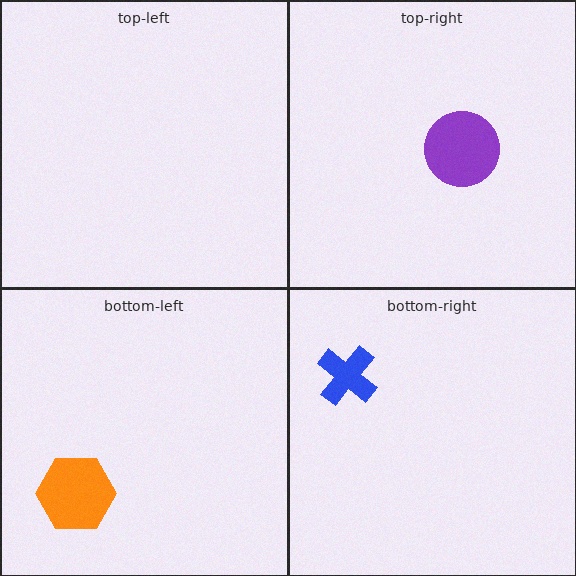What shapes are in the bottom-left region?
The orange hexagon.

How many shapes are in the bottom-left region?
1.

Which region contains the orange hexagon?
The bottom-left region.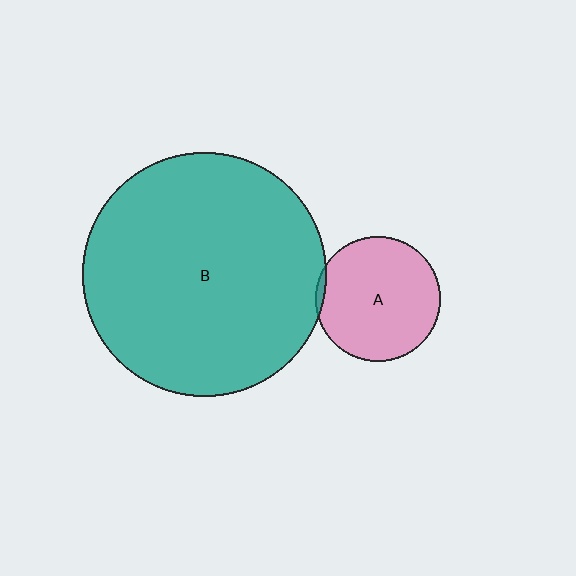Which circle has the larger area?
Circle B (teal).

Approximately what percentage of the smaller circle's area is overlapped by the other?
Approximately 5%.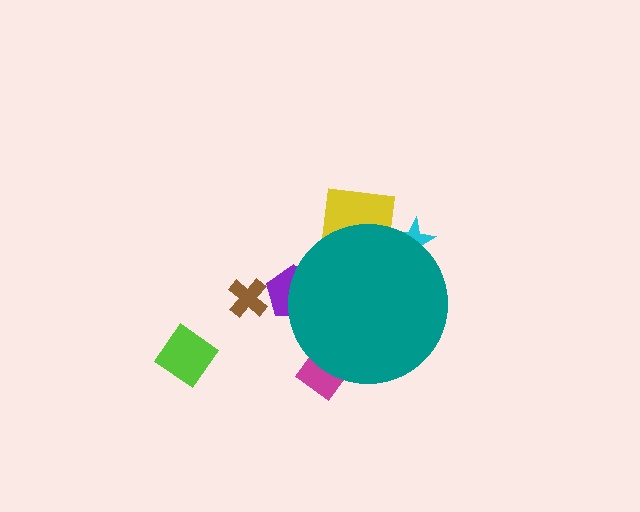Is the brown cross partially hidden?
No, the brown cross is fully visible.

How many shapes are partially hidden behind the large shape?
4 shapes are partially hidden.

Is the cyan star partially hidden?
Yes, the cyan star is partially hidden behind the teal circle.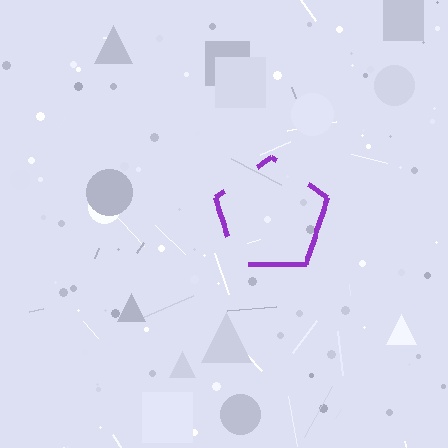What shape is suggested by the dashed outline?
The dashed outline suggests a pentagon.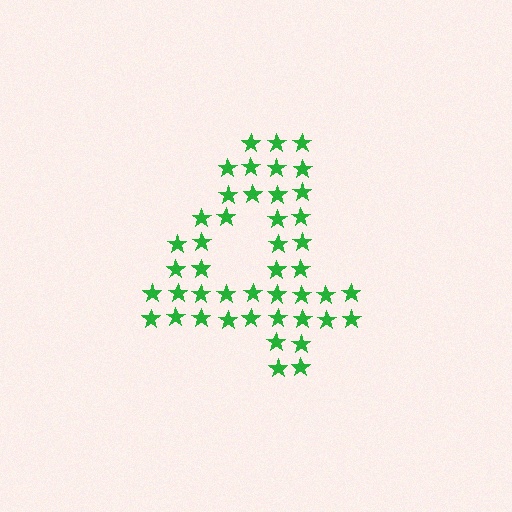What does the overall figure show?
The overall figure shows the digit 4.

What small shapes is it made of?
It is made of small stars.